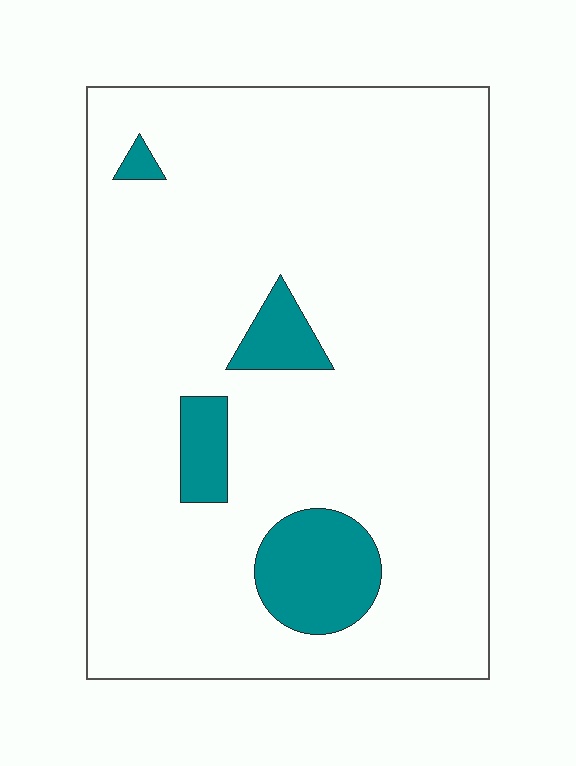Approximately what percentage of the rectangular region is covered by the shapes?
Approximately 10%.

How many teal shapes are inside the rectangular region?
4.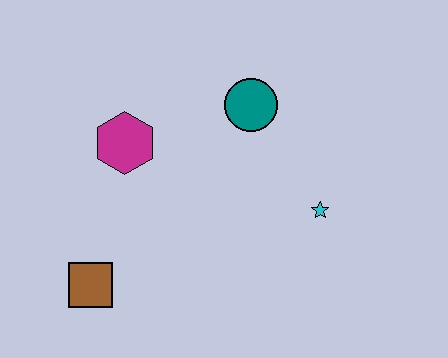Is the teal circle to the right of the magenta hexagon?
Yes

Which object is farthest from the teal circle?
The brown square is farthest from the teal circle.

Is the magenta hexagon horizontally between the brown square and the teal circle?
Yes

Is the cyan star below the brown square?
No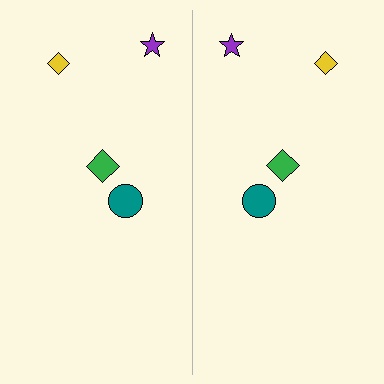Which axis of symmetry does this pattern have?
The pattern has a vertical axis of symmetry running through the center of the image.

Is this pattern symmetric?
Yes, this pattern has bilateral (reflection) symmetry.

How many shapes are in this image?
There are 8 shapes in this image.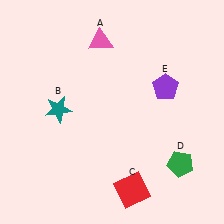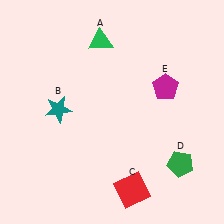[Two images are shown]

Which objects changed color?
A changed from pink to green. E changed from purple to magenta.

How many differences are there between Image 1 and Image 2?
There are 2 differences between the two images.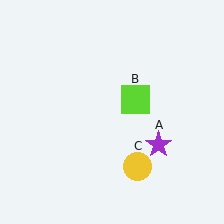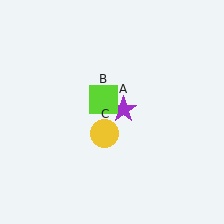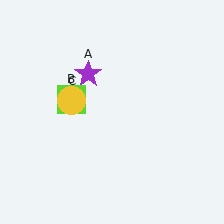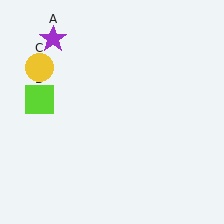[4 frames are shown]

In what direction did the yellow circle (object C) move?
The yellow circle (object C) moved up and to the left.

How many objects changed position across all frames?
3 objects changed position: purple star (object A), lime square (object B), yellow circle (object C).